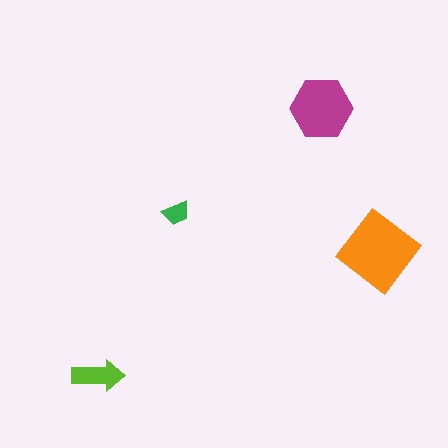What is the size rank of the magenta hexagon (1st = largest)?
2nd.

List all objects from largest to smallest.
The orange diamond, the magenta hexagon, the lime arrow, the green trapezoid.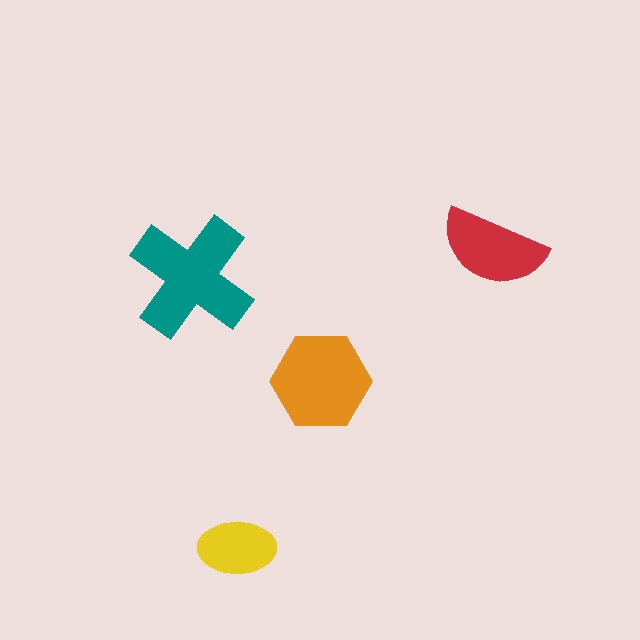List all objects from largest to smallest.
The teal cross, the orange hexagon, the red semicircle, the yellow ellipse.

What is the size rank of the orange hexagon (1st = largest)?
2nd.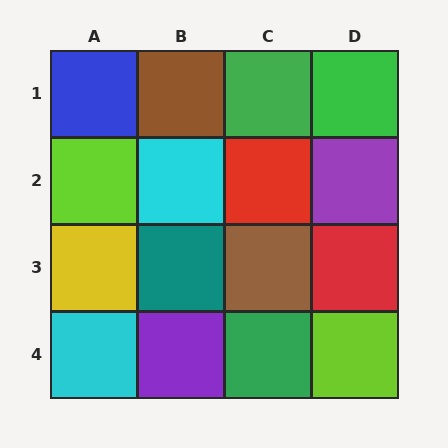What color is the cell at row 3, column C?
Brown.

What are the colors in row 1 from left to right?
Blue, brown, green, green.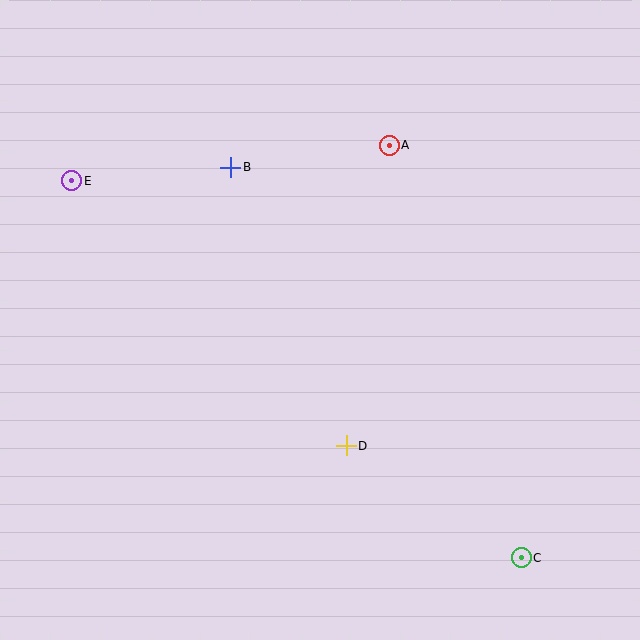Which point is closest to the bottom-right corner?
Point C is closest to the bottom-right corner.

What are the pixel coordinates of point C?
Point C is at (521, 558).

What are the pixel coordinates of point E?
Point E is at (72, 181).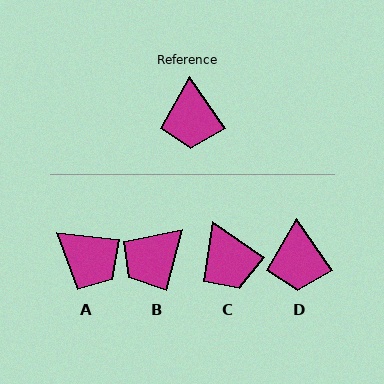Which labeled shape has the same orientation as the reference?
D.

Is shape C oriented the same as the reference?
No, it is off by about 21 degrees.